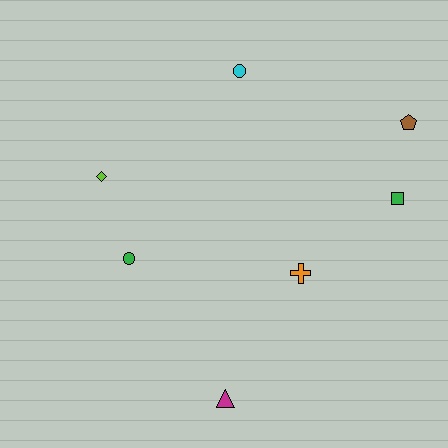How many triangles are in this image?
There is 1 triangle.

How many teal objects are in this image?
There are no teal objects.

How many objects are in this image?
There are 7 objects.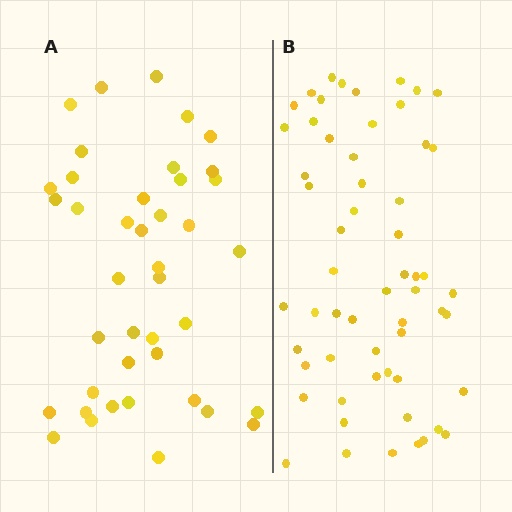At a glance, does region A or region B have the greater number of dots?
Region B (the right region) has more dots.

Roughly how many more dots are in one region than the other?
Region B has approximately 15 more dots than region A.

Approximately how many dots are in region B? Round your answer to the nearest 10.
About 60 dots. (The exact count is 58, which rounds to 60.)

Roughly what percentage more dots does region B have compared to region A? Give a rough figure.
About 40% more.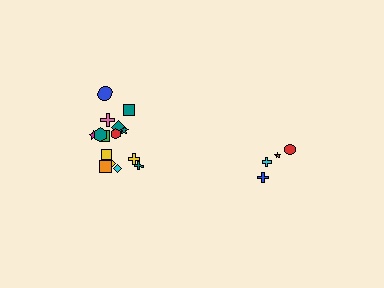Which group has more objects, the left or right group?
The left group.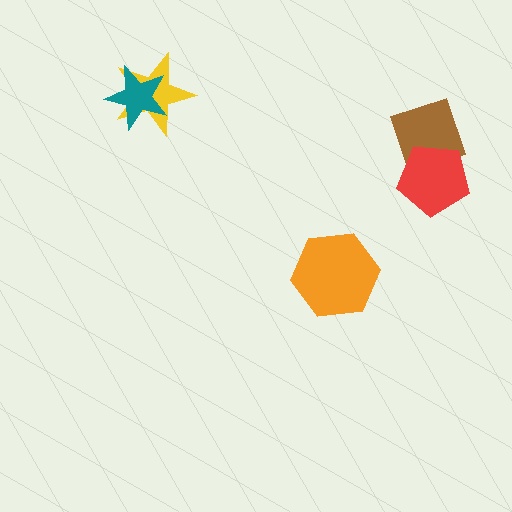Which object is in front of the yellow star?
The teal star is in front of the yellow star.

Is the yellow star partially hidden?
Yes, it is partially covered by another shape.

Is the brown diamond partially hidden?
Yes, it is partially covered by another shape.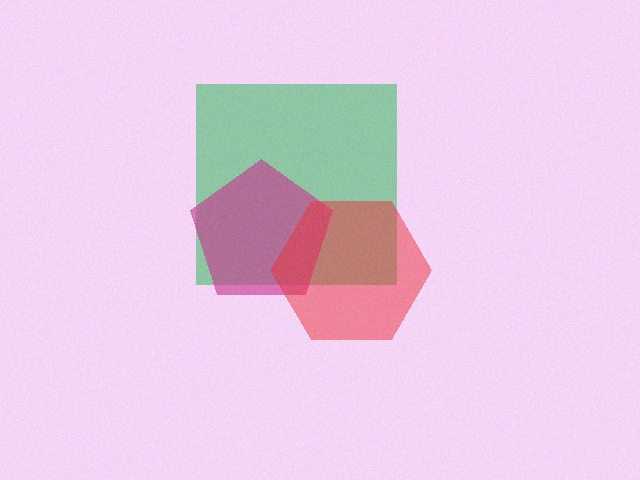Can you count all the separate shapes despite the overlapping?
Yes, there are 3 separate shapes.